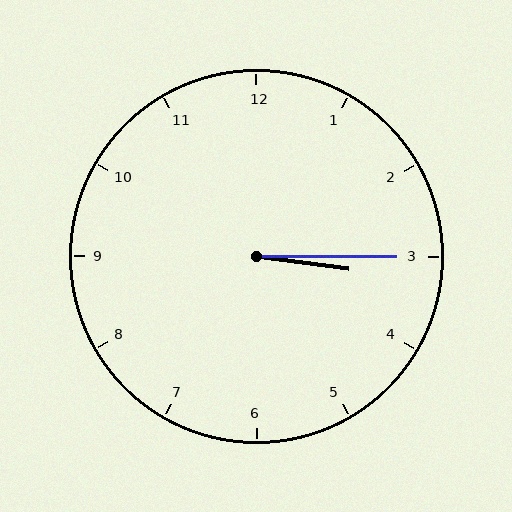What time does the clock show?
3:15.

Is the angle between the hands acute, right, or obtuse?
It is acute.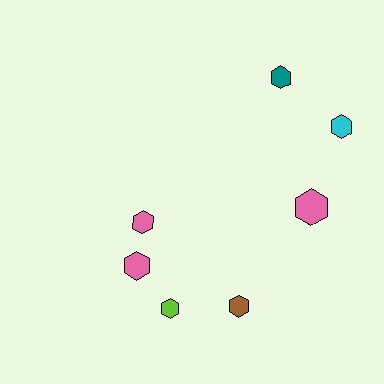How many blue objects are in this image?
There are no blue objects.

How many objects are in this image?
There are 7 objects.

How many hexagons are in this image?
There are 7 hexagons.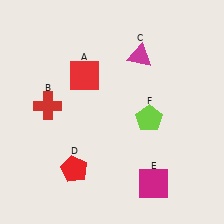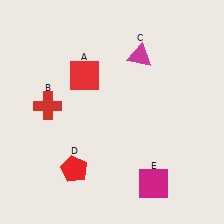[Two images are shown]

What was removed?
The lime pentagon (F) was removed in Image 2.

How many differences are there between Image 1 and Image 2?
There is 1 difference between the two images.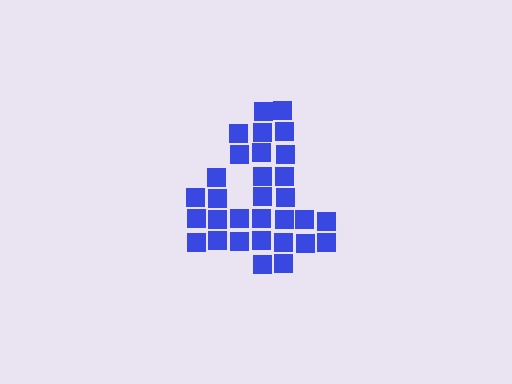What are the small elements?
The small elements are squares.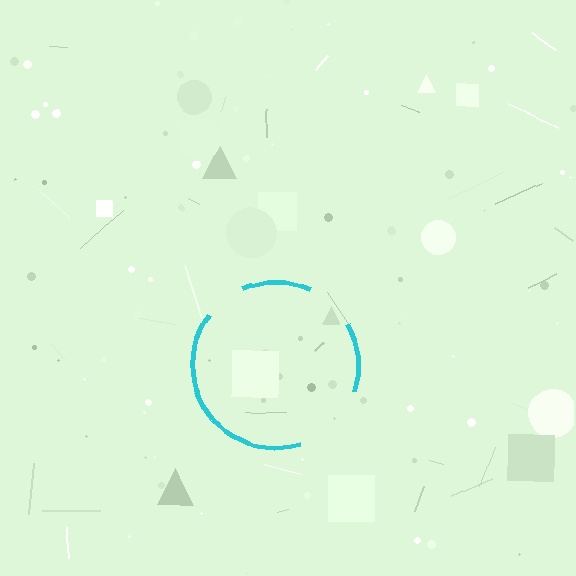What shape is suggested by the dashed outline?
The dashed outline suggests a circle.